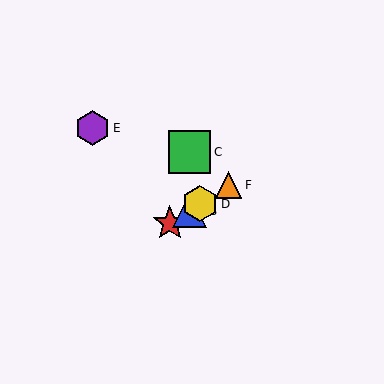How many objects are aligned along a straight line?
4 objects (A, B, D, F) are aligned along a straight line.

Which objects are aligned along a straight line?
Objects A, B, D, F are aligned along a straight line.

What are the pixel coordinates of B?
Object B is at (189, 211).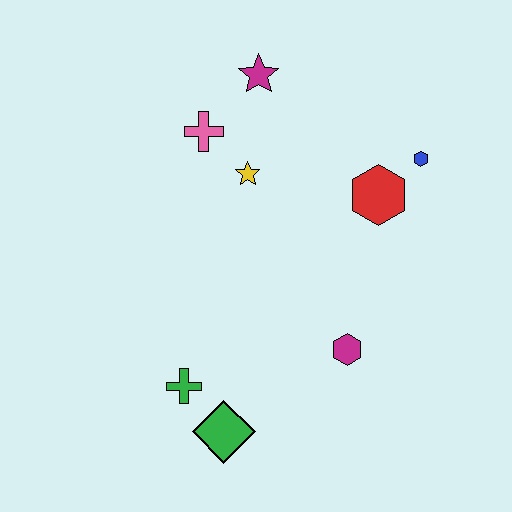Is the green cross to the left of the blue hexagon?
Yes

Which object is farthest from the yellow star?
The green diamond is farthest from the yellow star.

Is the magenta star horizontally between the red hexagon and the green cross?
Yes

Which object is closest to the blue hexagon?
The red hexagon is closest to the blue hexagon.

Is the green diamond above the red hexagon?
No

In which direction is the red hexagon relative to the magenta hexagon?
The red hexagon is above the magenta hexagon.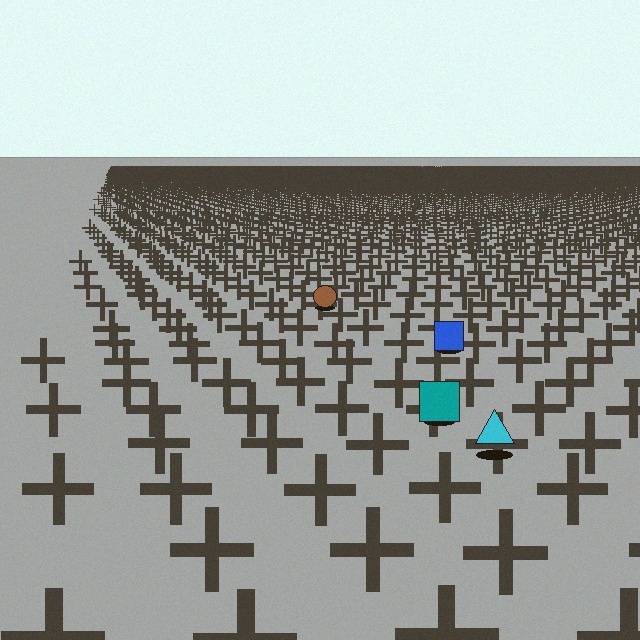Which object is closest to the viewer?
The cyan triangle is closest. The texture marks near it are larger and more spread out.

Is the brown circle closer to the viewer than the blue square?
No. The blue square is closer — you can tell from the texture gradient: the ground texture is coarser near it.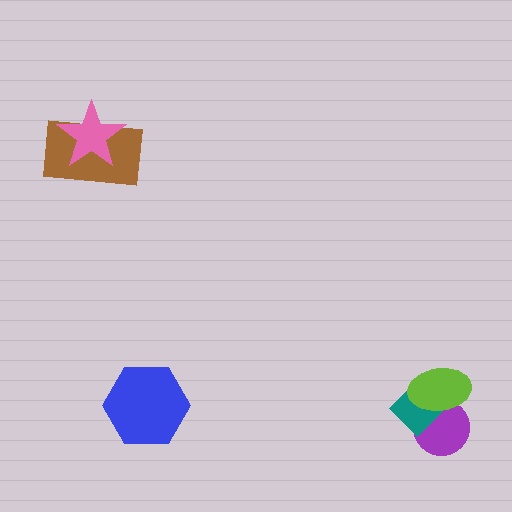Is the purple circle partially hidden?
Yes, it is partially covered by another shape.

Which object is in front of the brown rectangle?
The pink star is in front of the brown rectangle.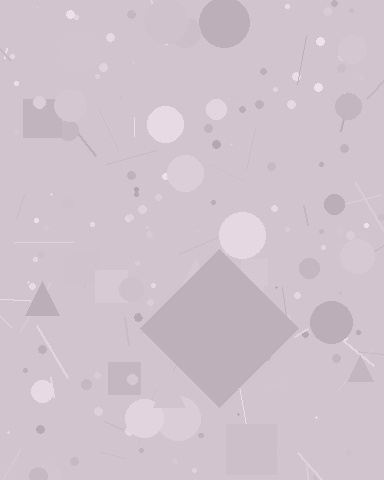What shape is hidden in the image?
A diamond is hidden in the image.